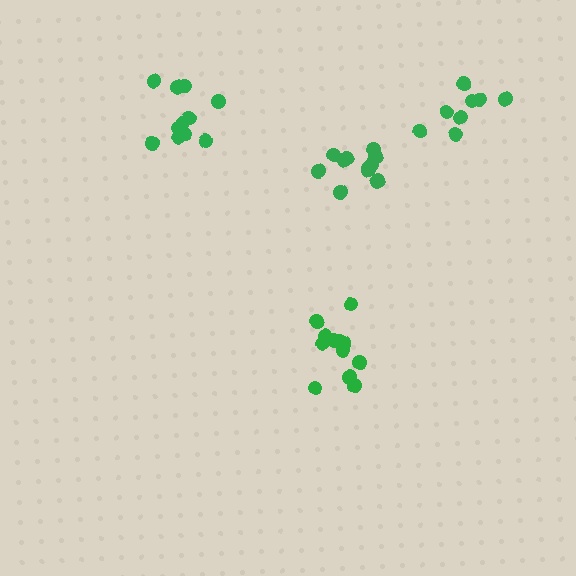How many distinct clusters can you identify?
There are 4 distinct clusters.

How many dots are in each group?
Group 1: 11 dots, Group 2: 8 dots, Group 3: 12 dots, Group 4: 12 dots (43 total).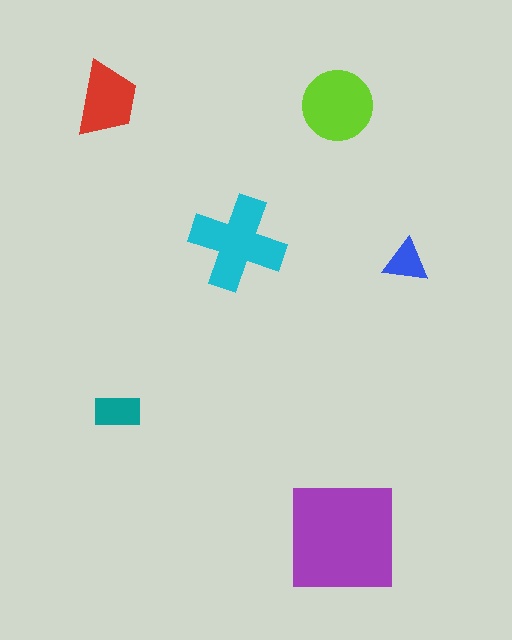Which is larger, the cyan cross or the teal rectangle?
The cyan cross.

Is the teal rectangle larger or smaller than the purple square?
Smaller.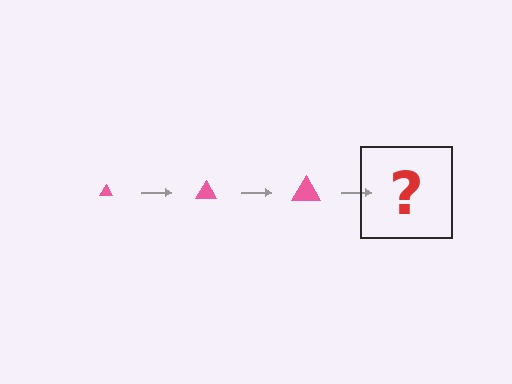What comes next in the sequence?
The next element should be a pink triangle, larger than the previous one.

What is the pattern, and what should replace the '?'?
The pattern is that the triangle gets progressively larger each step. The '?' should be a pink triangle, larger than the previous one.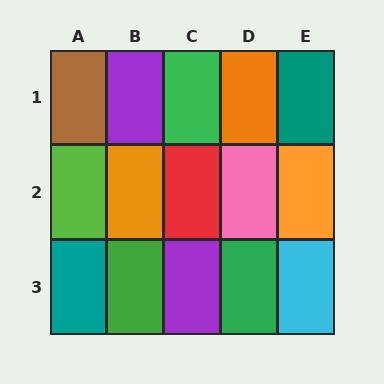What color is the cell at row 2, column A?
Lime.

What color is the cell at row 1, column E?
Teal.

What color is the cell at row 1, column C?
Green.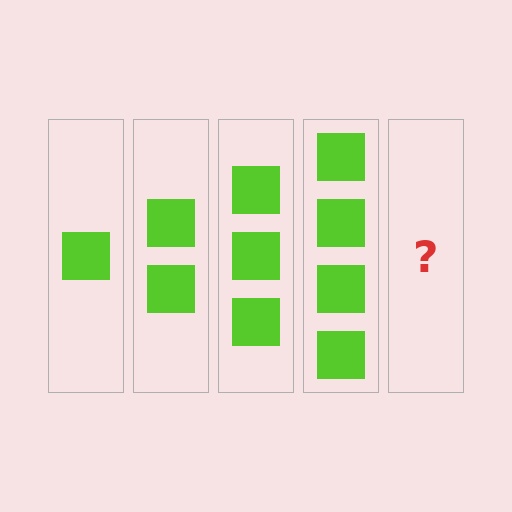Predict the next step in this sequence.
The next step is 5 squares.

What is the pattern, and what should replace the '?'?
The pattern is that each step adds one more square. The '?' should be 5 squares.